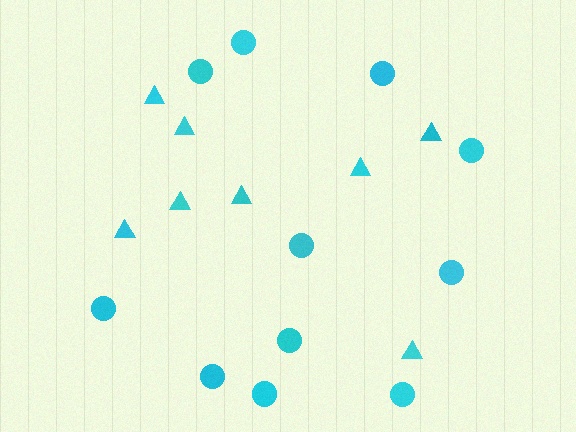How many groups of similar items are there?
There are 2 groups: one group of triangles (8) and one group of circles (11).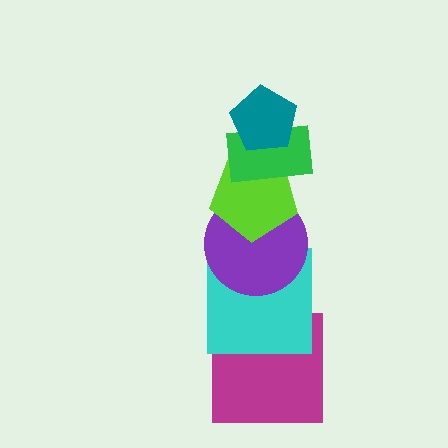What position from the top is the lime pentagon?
The lime pentagon is 3rd from the top.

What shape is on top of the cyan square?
The purple circle is on top of the cyan square.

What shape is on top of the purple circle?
The lime pentagon is on top of the purple circle.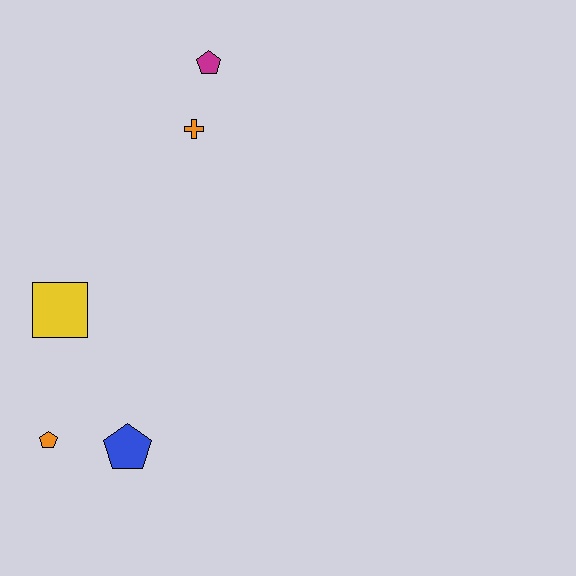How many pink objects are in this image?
There are no pink objects.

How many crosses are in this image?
There is 1 cross.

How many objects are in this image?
There are 5 objects.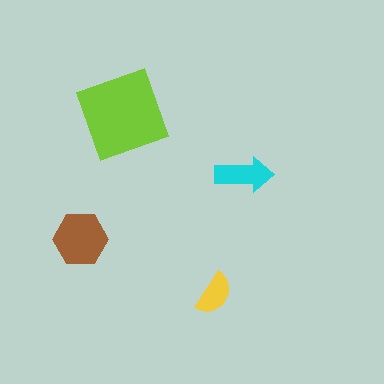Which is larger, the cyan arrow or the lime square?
The lime square.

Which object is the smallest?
The yellow semicircle.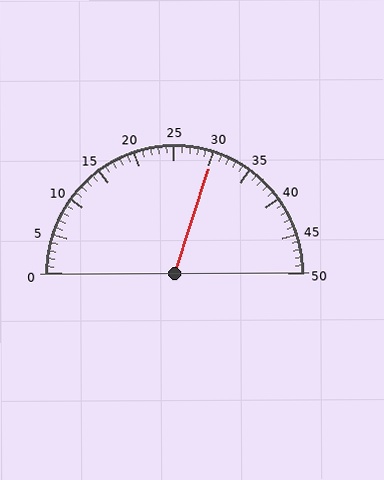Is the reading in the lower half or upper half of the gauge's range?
The reading is in the upper half of the range (0 to 50).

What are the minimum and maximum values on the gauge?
The gauge ranges from 0 to 50.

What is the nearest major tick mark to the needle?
The nearest major tick mark is 30.